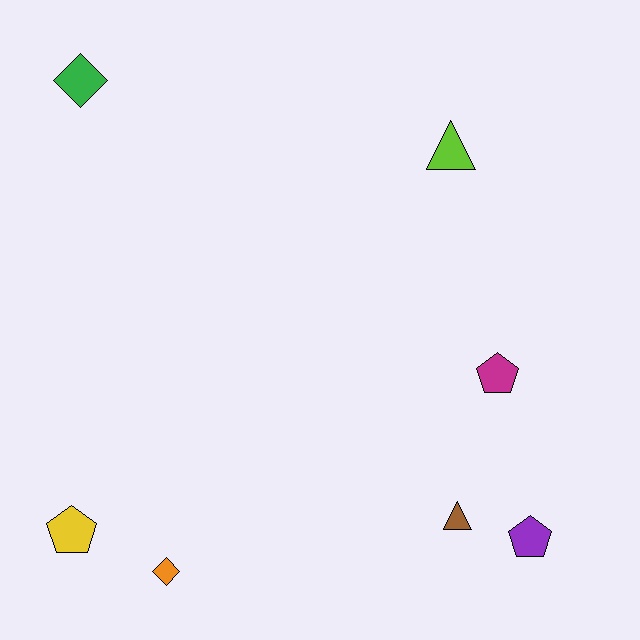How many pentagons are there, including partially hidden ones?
There are 3 pentagons.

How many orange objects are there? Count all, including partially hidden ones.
There is 1 orange object.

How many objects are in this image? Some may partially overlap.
There are 7 objects.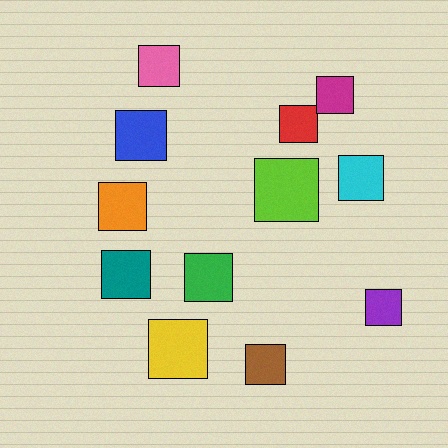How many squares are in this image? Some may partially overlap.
There are 12 squares.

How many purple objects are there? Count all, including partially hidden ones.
There is 1 purple object.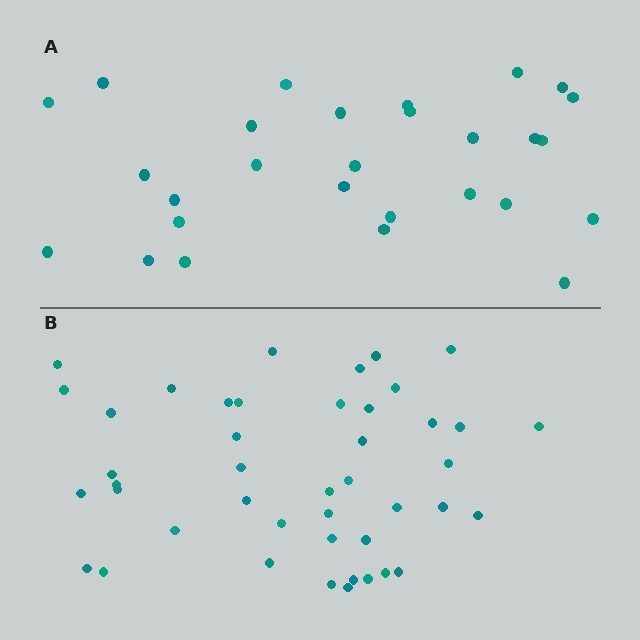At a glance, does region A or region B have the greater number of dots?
Region B (the bottom region) has more dots.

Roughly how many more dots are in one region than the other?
Region B has approximately 15 more dots than region A.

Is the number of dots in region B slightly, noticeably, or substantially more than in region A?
Region B has substantially more. The ratio is roughly 1.6 to 1.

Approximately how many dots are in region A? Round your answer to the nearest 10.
About 30 dots. (The exact count is 28, which rounds to 30.)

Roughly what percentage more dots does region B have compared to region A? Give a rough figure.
About 55% more.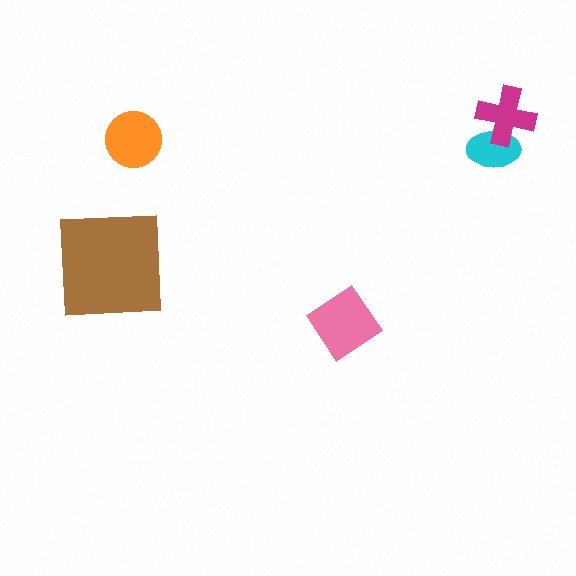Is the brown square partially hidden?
No, no other shape covers it.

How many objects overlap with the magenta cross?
1 object overlaps with the magenta cross.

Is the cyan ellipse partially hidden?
Yes, it is partially covered by another shape.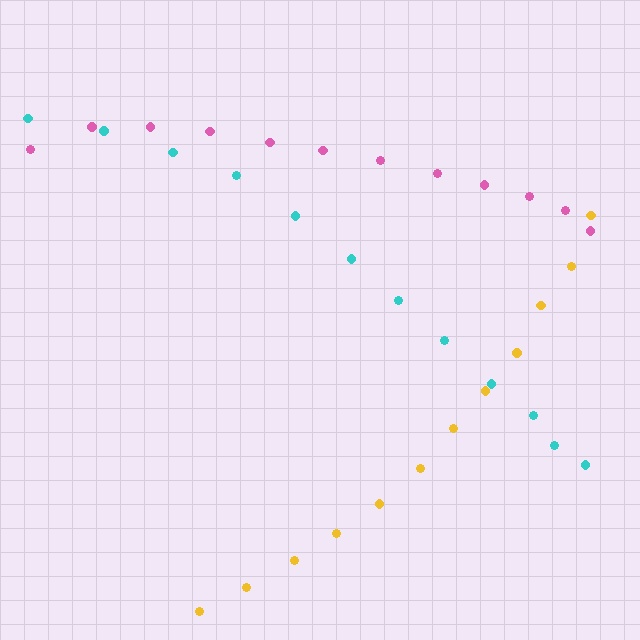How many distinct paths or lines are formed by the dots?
There are 3 distinct paths.